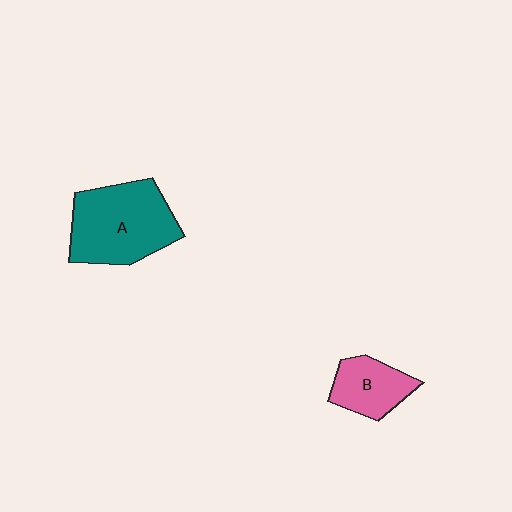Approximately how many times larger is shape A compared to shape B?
Approximately 2.0 times.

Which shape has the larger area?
Shape A (teal).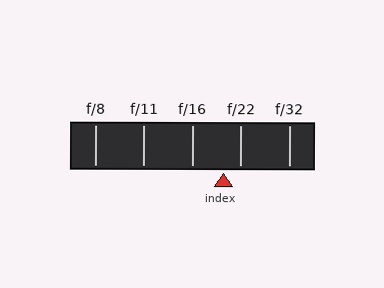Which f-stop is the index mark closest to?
The index mark is closest to f/22.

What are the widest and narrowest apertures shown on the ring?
The widest aperture shown is f/8 and the narrowest is f/32.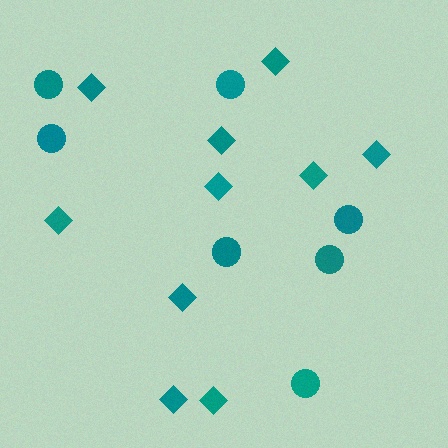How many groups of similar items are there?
There are 2 groups: one group of diamonds (10) and one group of circles (7).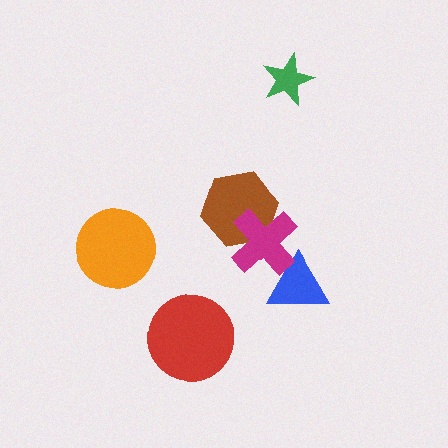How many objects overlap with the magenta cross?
2 objects overlap with the magenta cross.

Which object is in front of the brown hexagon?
The magenta cross is in front of the brown hexagon.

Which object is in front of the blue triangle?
The magenta cross is in front of the blue triangle.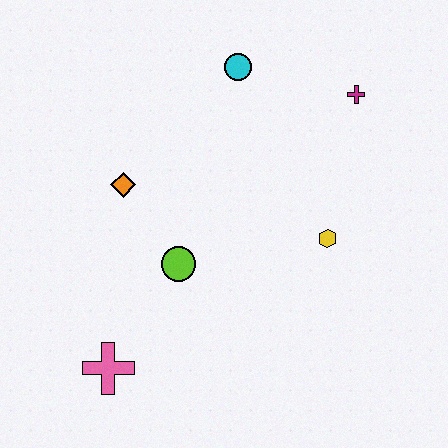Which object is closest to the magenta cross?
The cyan circle is closest to the magenta cross.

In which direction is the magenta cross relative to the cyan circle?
The magenta cross is to the right of the cyan circle.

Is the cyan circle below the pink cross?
No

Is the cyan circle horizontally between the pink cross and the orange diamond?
No